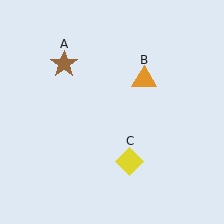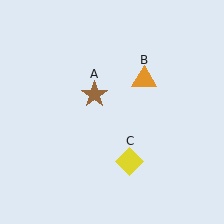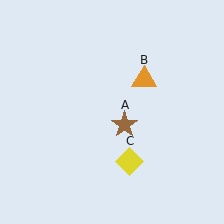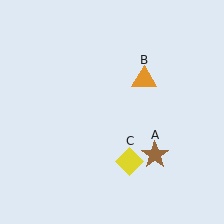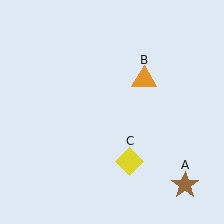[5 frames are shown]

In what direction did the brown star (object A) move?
The brown star (object A) moved down and to the right.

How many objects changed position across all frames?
1 object changed position: brown star (object A).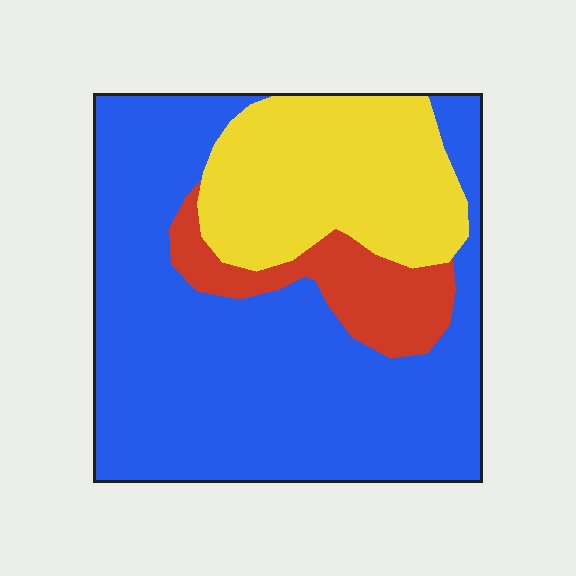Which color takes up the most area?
Blue, at roughly 65%.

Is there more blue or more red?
Blue.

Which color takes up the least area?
Red, at roughly 10%.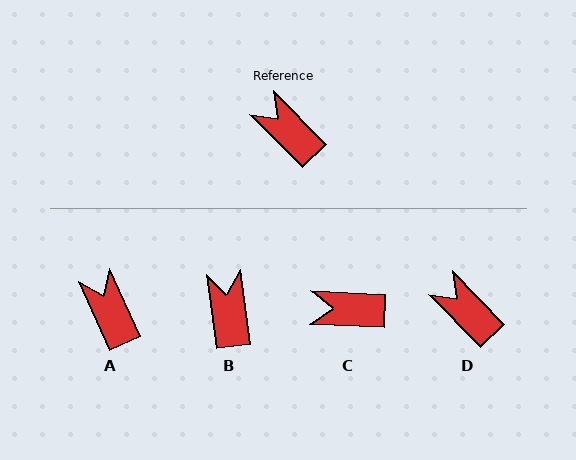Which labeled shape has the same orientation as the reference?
D.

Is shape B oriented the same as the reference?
No, it is off by about 37 degrees.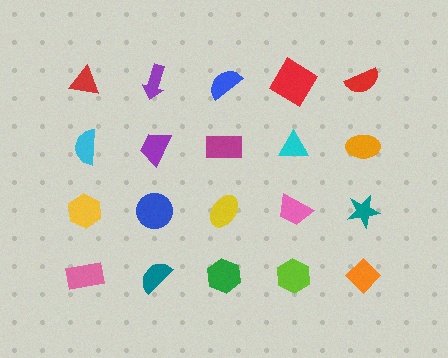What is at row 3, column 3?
A yellow ellipse.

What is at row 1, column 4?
A red diamond.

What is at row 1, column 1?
A red triangle.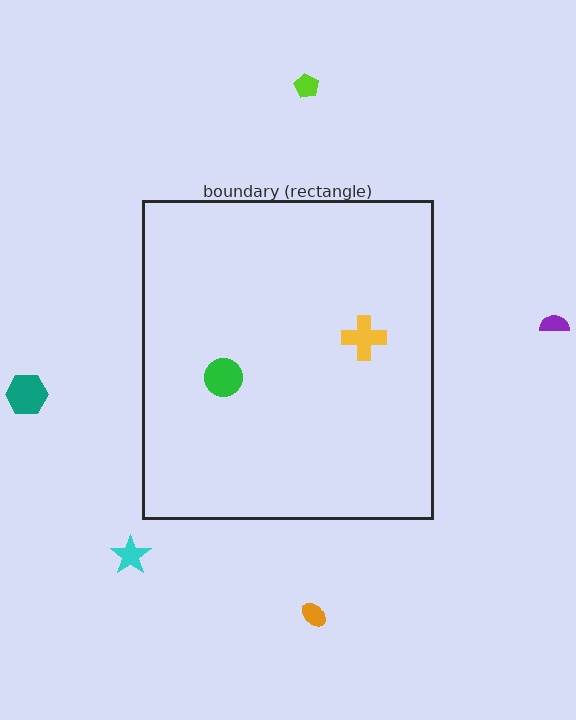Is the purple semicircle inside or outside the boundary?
Outside.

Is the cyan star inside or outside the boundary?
Outside.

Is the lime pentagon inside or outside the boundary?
Outside.